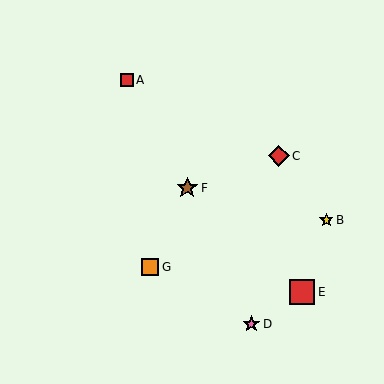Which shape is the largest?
The red square (labeled E) is the largest.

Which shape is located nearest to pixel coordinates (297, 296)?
The red square (labeled E) at (302, 292) is nearest to that location.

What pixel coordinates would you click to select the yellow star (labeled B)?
Click at (326, 220) to select the yellow star B.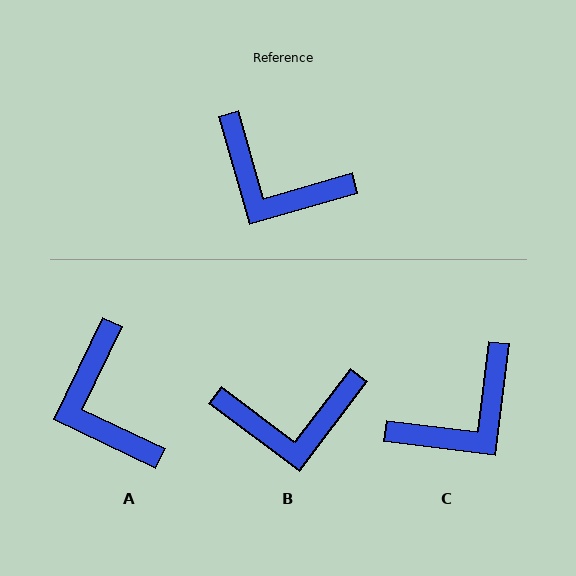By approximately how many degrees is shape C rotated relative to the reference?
Approximately 67 degrees counter-clockwise.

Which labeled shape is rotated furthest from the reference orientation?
C, about 67 degrees away.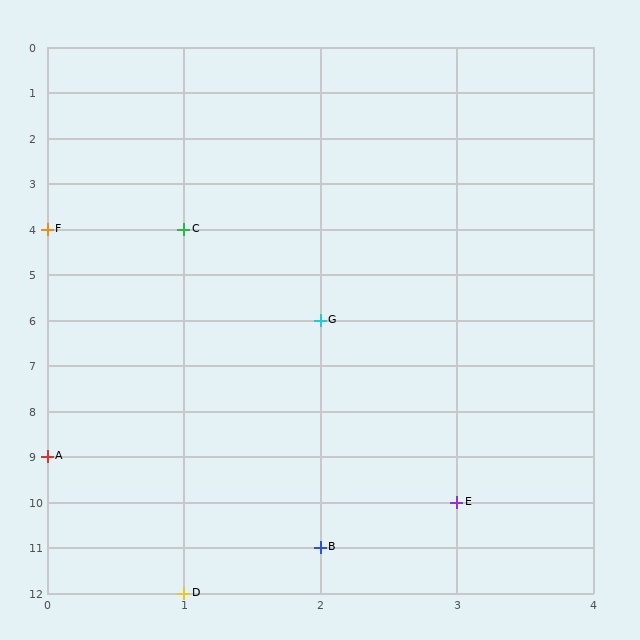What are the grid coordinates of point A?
Point A is at grid coordinates (0, 9).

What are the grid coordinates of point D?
Point D is at grid coordinates (1, 12).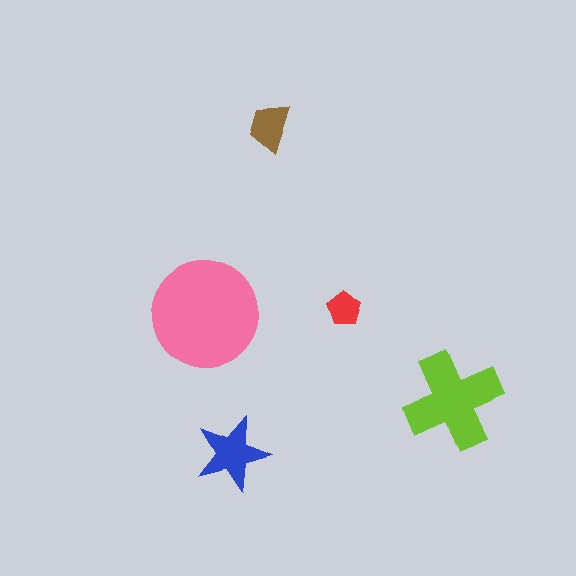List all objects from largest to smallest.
The pink circle, the lime cross, the blue star, the brown trapezoid, the red pentagon.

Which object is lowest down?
The blue star is bottommost.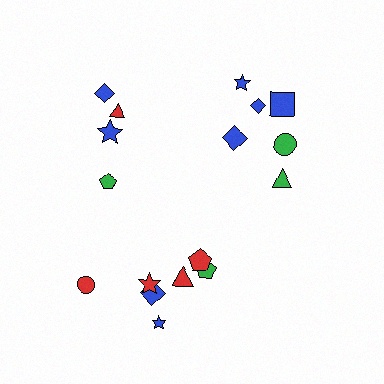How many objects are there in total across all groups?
There are 17 objects.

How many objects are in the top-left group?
There are 4 objects.